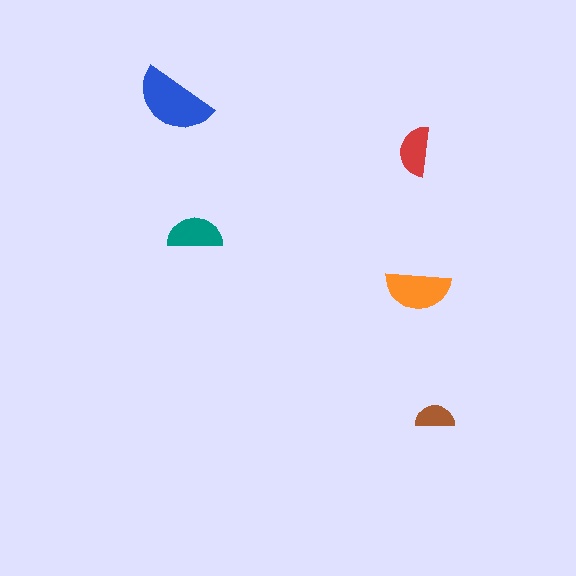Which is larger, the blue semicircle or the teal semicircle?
The blue one.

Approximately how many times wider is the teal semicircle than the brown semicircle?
About 1.5 times wider.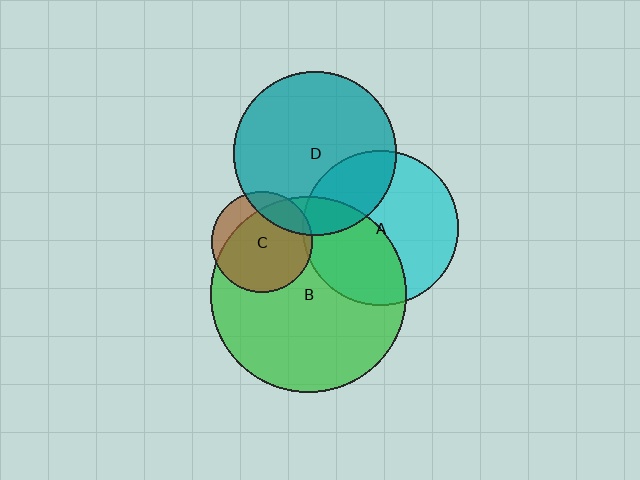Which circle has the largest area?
Circle B (green).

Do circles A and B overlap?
Yes.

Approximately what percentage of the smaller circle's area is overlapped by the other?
Approximately 40%.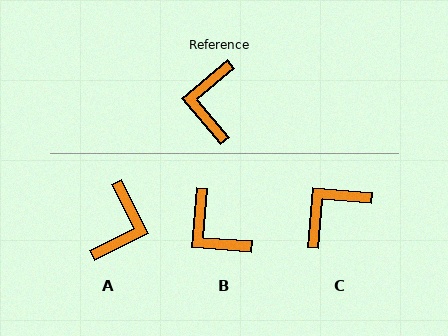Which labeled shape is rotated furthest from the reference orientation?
A, about 166 degrees away.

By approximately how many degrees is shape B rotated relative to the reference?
Approximately 45 degrees counter-clockwise.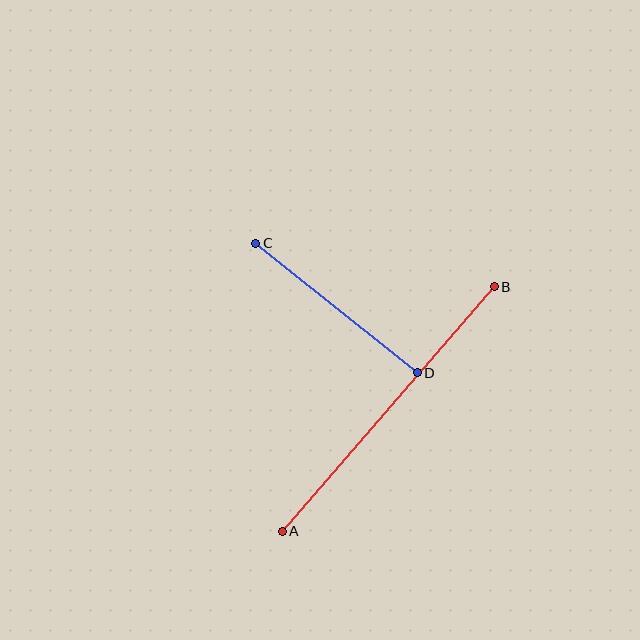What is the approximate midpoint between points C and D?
The midpoint is at approximately (337, 308) pixels.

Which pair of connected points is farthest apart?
Points A and B are farthest apart.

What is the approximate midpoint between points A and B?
The midpoint is at approximately (388, 409) pixels.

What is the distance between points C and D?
The distance is approximately 207 pixels.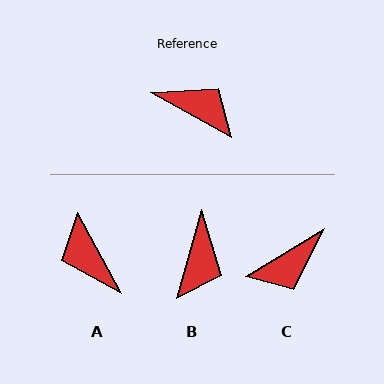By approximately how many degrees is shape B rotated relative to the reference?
Approximately 77 degrees clockwise.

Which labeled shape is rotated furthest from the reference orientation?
A, about 148 degrees away.